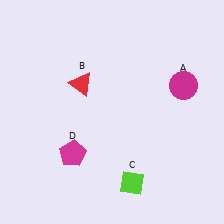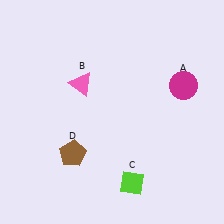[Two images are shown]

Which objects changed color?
B changed from red to pink. D changed from magenta to brown.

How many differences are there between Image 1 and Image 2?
There are 2 differences between the two images.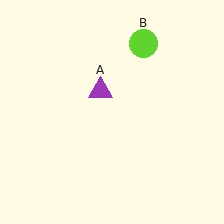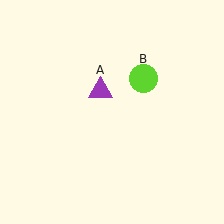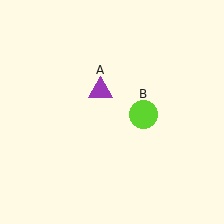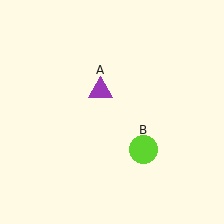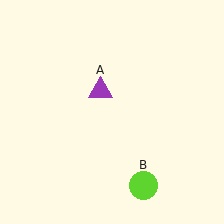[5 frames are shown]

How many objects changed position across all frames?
1 object changed position: lime circle (object B).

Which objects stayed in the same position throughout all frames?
Purple triangle (object A) remained stationary.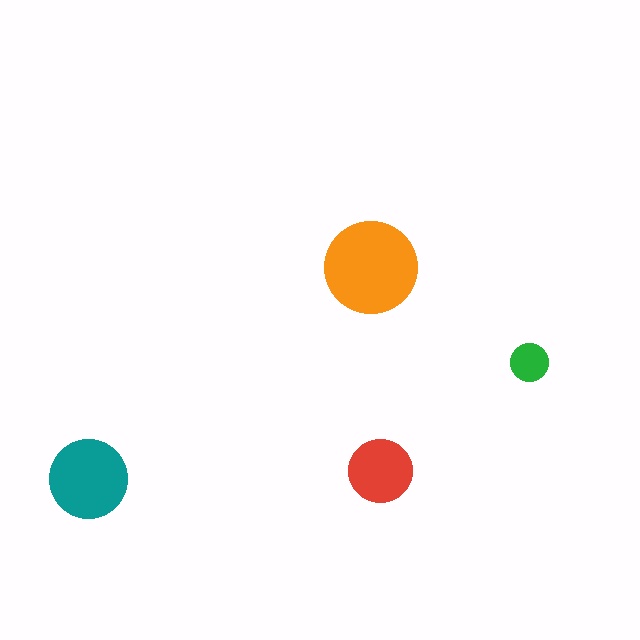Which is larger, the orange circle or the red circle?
The orange one.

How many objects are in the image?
There are 4 objects in the image.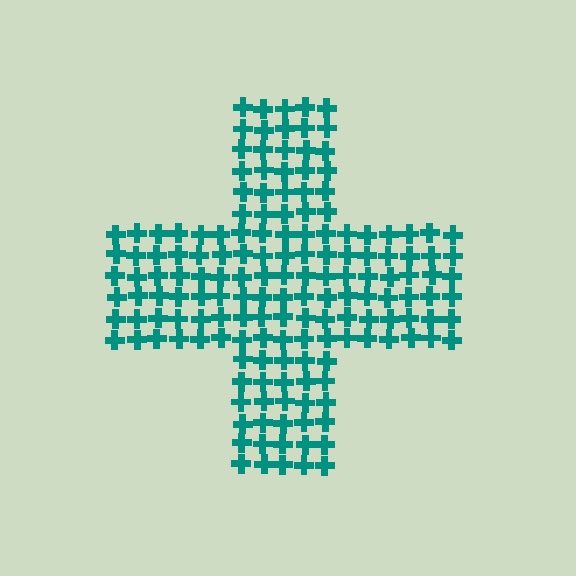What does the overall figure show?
The overall figure shows a cross.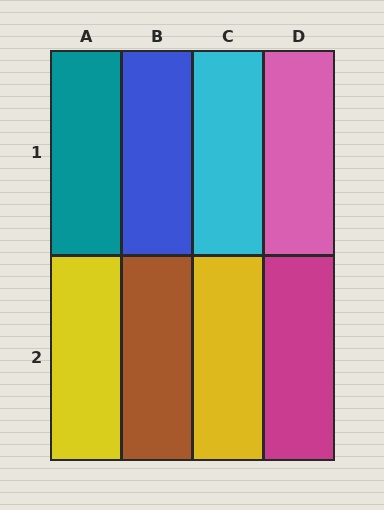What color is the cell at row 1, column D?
Pink.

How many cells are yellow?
2 cells are yellow.